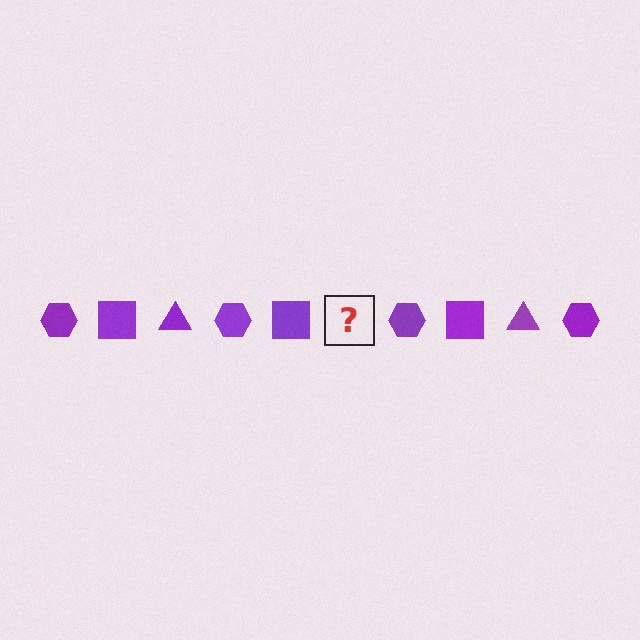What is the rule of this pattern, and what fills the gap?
The rule is that the pattern cycles through hexagon, square, triangle shapes in purple. The gap should be filled with a purple triangle.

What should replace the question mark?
The question mark should be replaced with a purple triangle.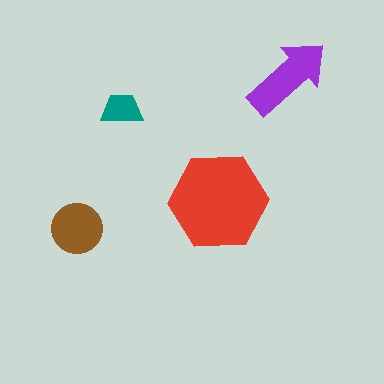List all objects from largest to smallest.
The red hexagon, the purple arrow, the brown circle, the teal trapezoid.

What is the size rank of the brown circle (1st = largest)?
3rd.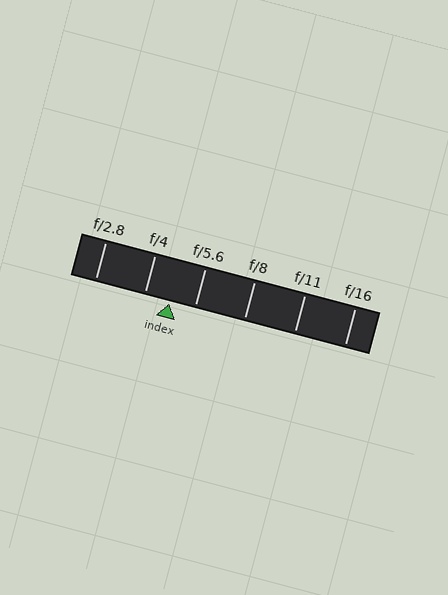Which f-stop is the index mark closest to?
The index mark is closest to f/4.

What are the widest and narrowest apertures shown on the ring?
The widest aperture shown is f/2.8 and the narrowest is f/16.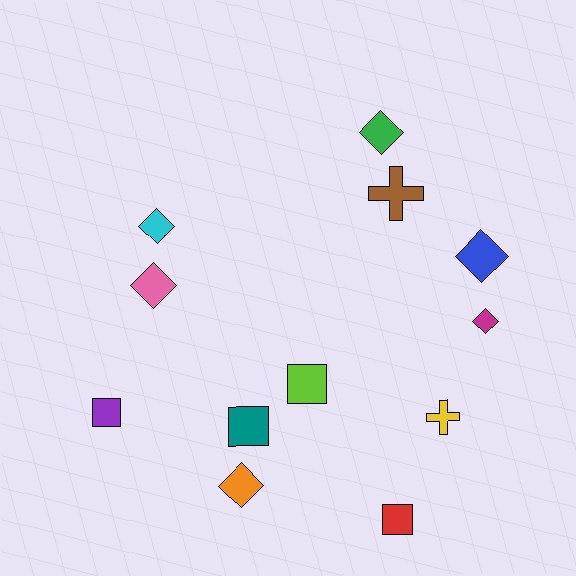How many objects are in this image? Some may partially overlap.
There are 12 objects.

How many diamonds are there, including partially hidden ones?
There are 6 diamonds.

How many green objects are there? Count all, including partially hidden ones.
There is 1 green object.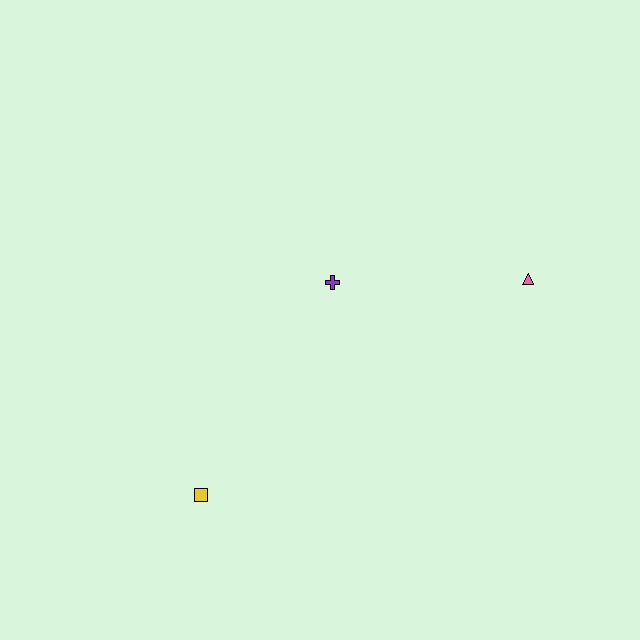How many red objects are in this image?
There are no red objects.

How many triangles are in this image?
There is 1 triangle.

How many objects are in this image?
There are 3 objects.